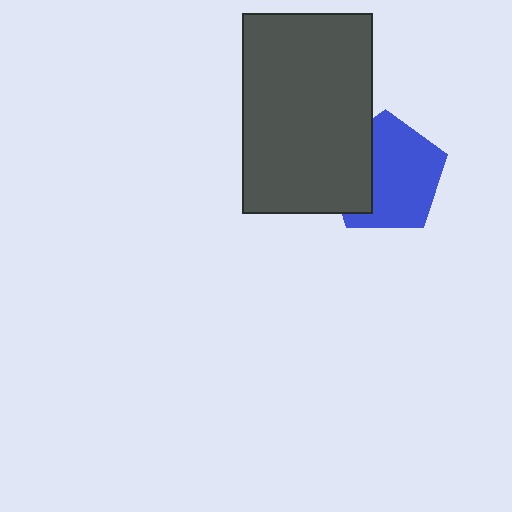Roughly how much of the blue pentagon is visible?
Most of it is visible (roughly 67%).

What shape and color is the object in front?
The object in front is a dark gray rectangle.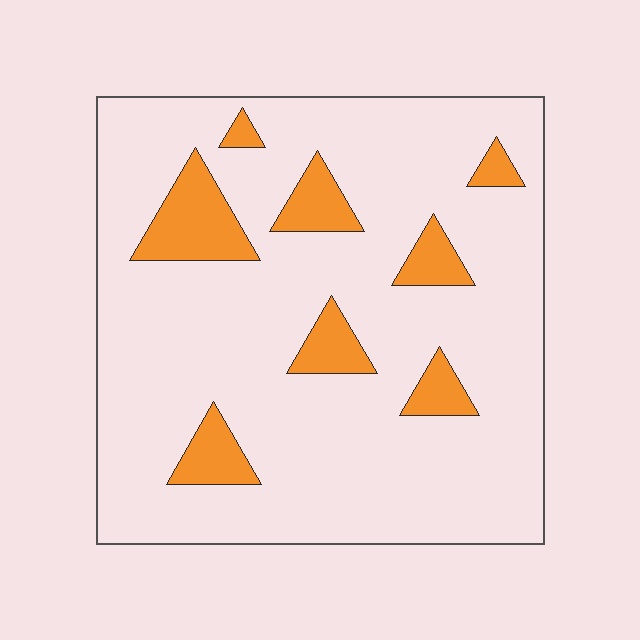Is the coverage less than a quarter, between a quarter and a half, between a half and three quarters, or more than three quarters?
Less than a quarter.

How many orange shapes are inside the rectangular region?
8.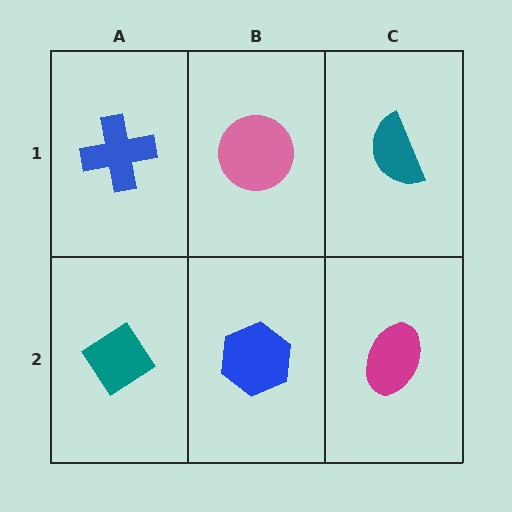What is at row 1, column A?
A blue cross.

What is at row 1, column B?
A pink circle.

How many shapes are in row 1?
3 shapes.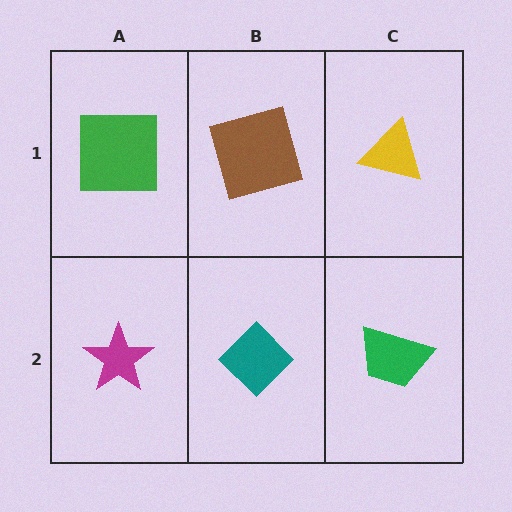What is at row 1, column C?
A yellow triangle.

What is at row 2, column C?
A green trapezoid.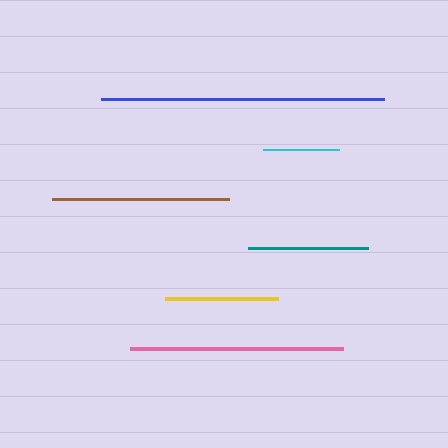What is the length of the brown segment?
The brown segment is approximately 177 pixels long.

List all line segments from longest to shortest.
From longest to shortest: blue, pink, brown, teal, yellow, cyan.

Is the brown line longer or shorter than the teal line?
The brown line is longer than the teal line.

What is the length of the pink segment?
The pink segment is approximately 213 pixels long.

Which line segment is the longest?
The blue line is the longest at approximately 283 pixels.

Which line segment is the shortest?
The cyan line is the shortest at approximately 76 pixels.